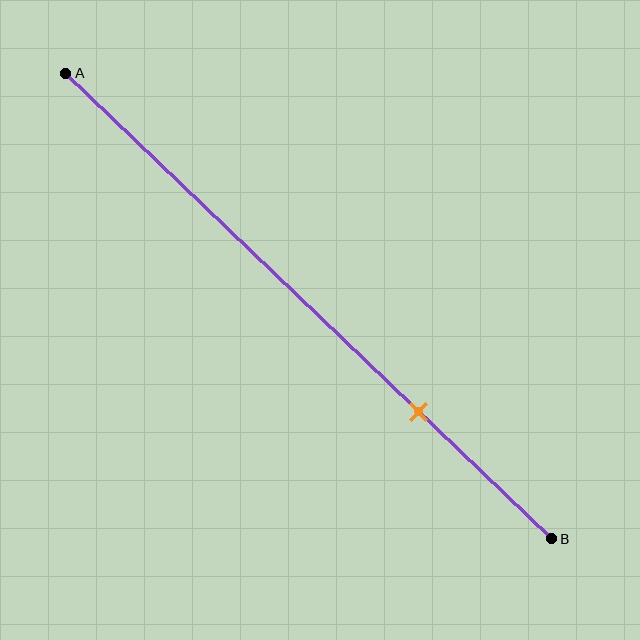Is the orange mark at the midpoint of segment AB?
No, the mark is at about 75% from A, not at the 50% midpoint.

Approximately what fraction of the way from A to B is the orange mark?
The orange mark is approximately 75% of the way from A to B.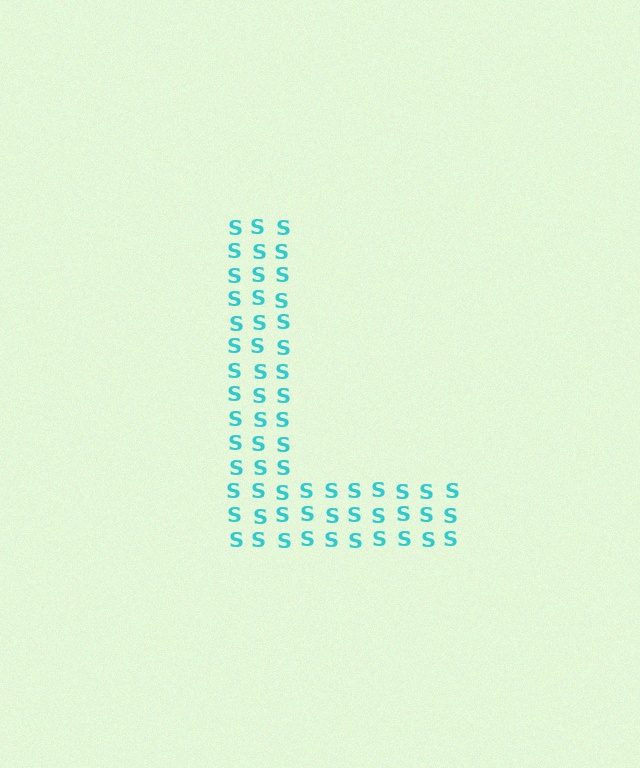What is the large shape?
The large shape is the letter L.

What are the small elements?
The small elements are letter S's.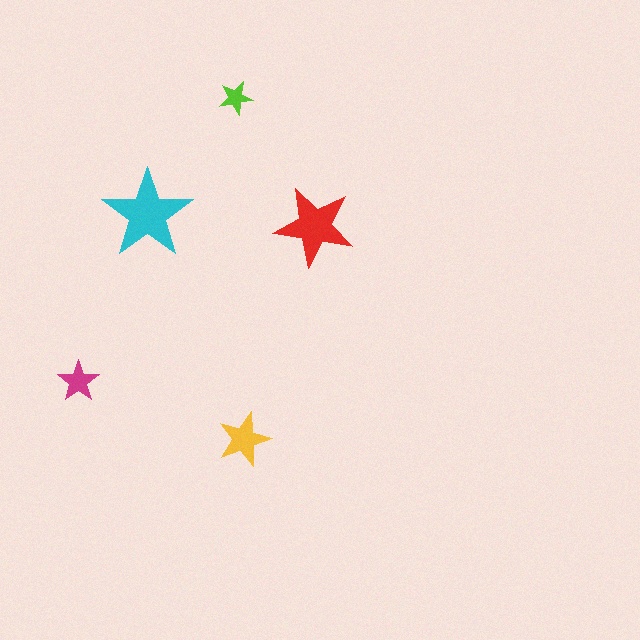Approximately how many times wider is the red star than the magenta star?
About 2 times wider.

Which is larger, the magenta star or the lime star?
The magenta one.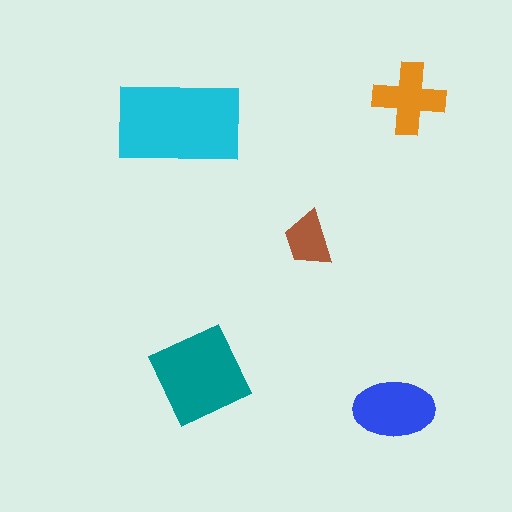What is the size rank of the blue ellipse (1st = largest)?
3rd.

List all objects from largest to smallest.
The cyan rectangle, the teal square, the blue ellipse, the orange cross, the brown trapezoid.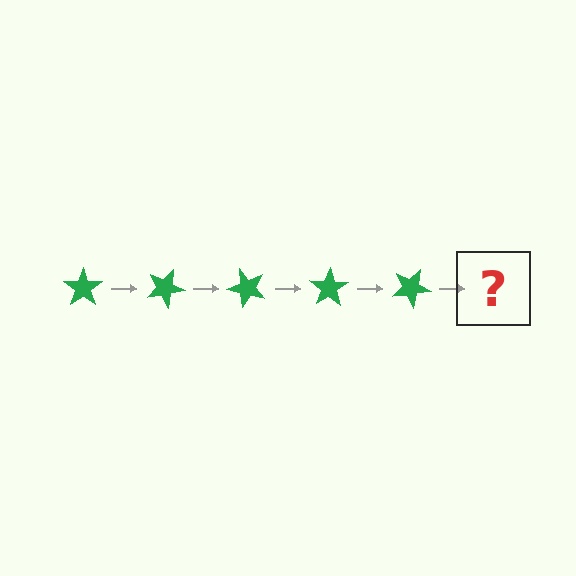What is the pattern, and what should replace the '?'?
The pattern is that the star rotates 25 degrees each step. The '?' should be a green star rotated 125 degrees.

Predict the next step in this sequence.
The next step is a green star rotated 125 degrees.